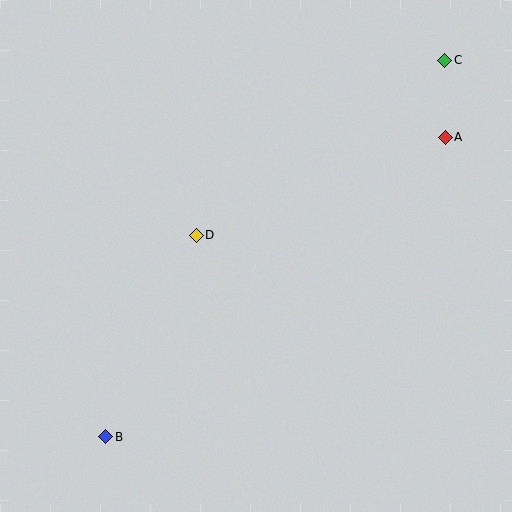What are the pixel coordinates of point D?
Point D is at (196, 235).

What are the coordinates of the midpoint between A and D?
The midpoint between A and D is at (321, 186).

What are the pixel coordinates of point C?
Point C is at (445, 60).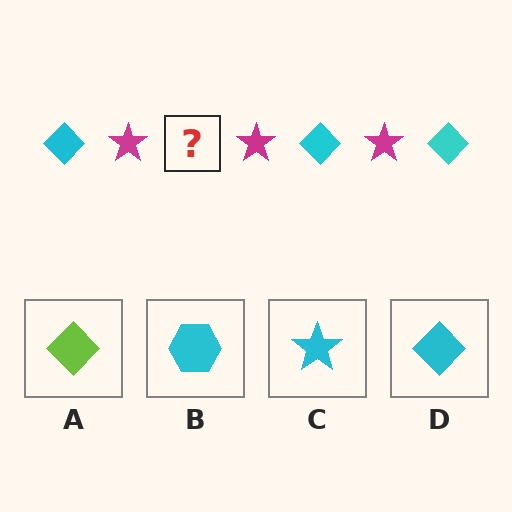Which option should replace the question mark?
Option D.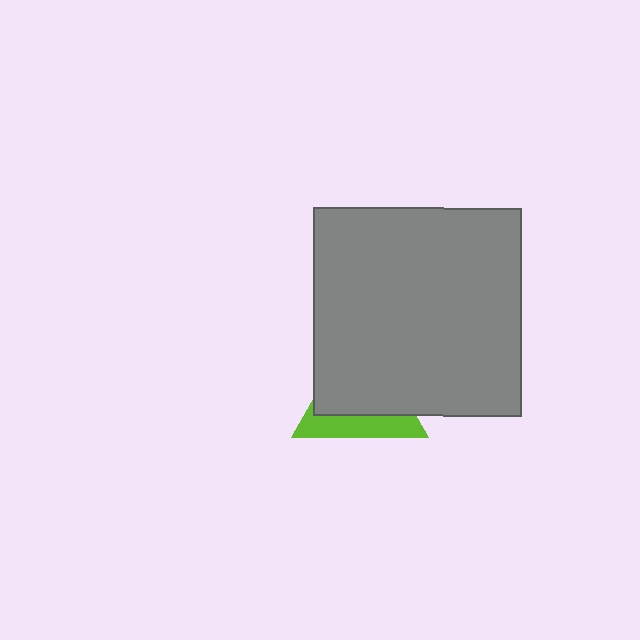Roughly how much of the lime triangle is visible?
A small part of it is visible (roughly 34%).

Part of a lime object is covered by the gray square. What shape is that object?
It is a triangle.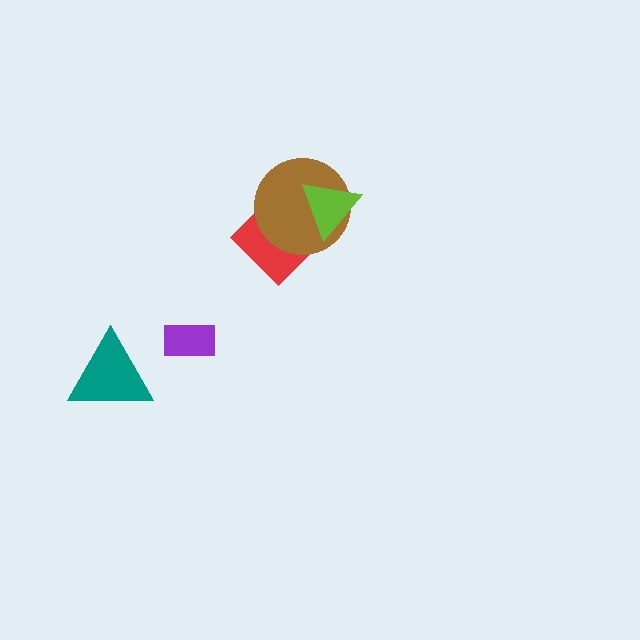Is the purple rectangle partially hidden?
No, no other shape covers it.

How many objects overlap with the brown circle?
2 objects overlap with the brown circle.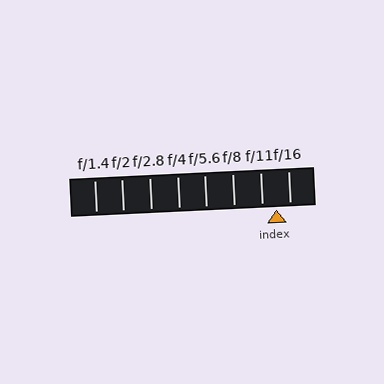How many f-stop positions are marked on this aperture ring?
There are 8 f-stop positions marked.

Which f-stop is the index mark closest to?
The index mark is closest to f/16.